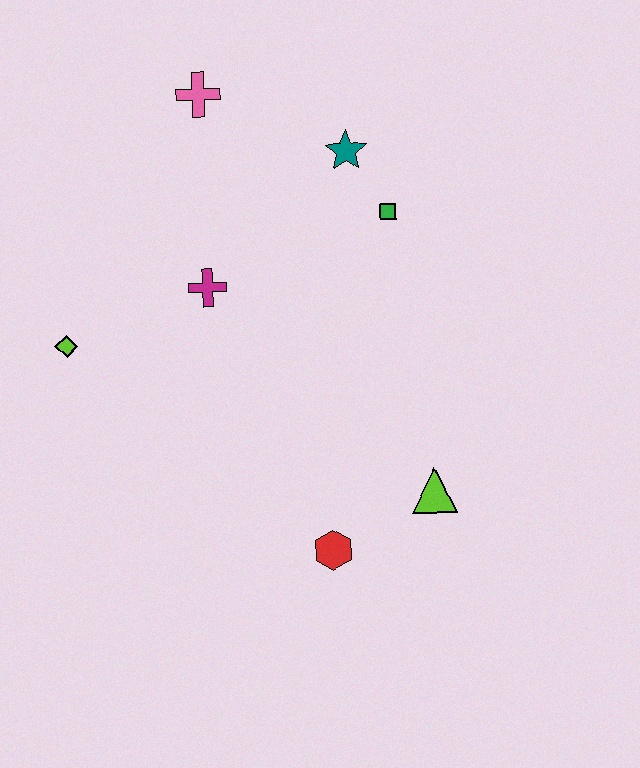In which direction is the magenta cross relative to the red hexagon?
The magenta cross is above the red hexagon.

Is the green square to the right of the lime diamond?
Yes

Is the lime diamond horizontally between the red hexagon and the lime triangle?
No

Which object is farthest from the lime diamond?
The lime triangle is farthest from the lime diamond.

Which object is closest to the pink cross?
The teal star is closest to the pink cross.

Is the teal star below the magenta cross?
No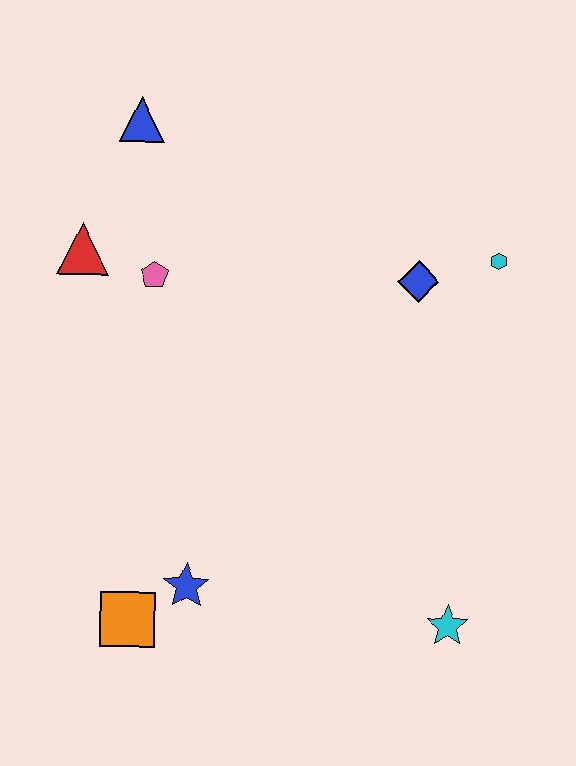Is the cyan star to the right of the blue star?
Yes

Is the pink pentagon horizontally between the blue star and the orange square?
Yes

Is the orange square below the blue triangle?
Yes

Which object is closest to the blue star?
The orange square is closest to the blue star.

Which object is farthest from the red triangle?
The cyan star is farthest from the red triangle.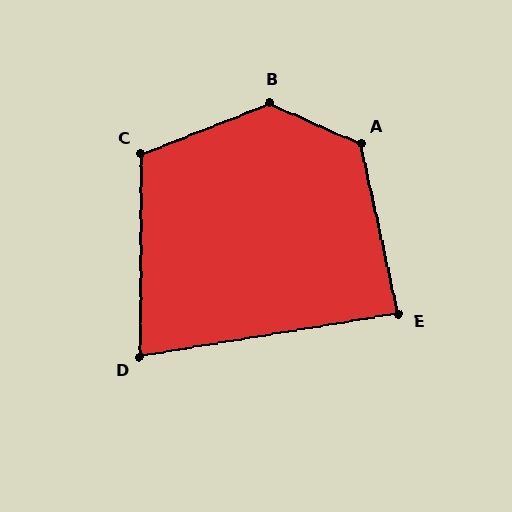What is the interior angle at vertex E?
Approximately 87 degrees (approximately right).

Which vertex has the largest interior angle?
B, at approximately 134 degrees.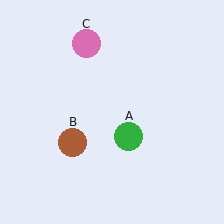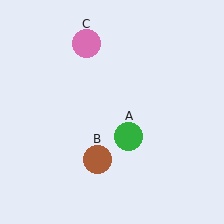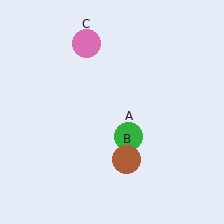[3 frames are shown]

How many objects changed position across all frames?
1 object changed position: brown circle (object B).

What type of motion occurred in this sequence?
The brown circle (object B) rotated counterclockwise around the center of the scene.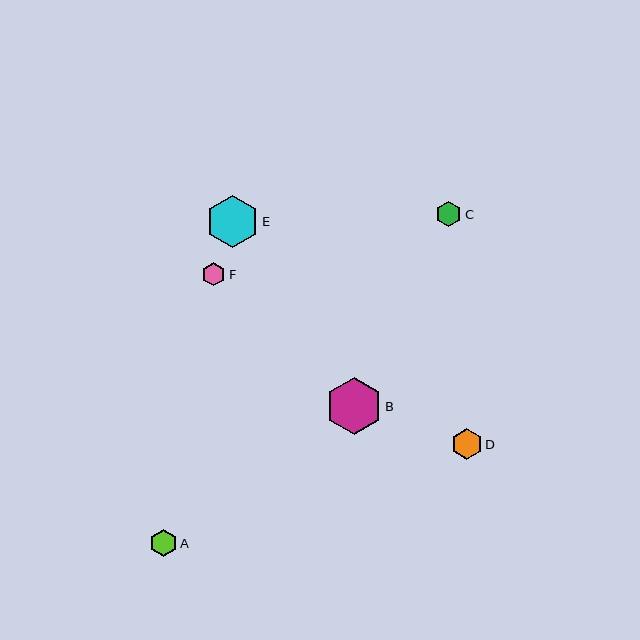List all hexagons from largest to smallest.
From largest to smallest: B, E, D, A, C, F.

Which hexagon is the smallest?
Hexagon F is the smallest with a size of approximately 23 pixels.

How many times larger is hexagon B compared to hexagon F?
Hexagon B is approximately 2.4 times the size of hexagon F.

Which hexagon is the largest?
Hexagon B is the largest with a size of approximately 57 pixels.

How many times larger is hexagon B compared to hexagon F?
Hexagon B is approximately 2.4 times the size of hexagon F.